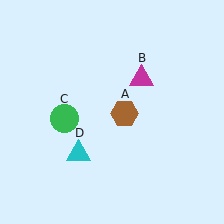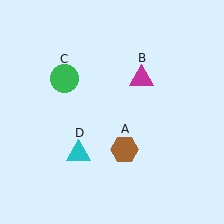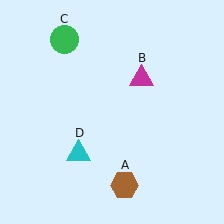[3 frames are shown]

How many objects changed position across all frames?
2 objects changed position: brown hexagon (object A), green circle (object C).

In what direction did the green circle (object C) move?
The green circle (object C) moved up.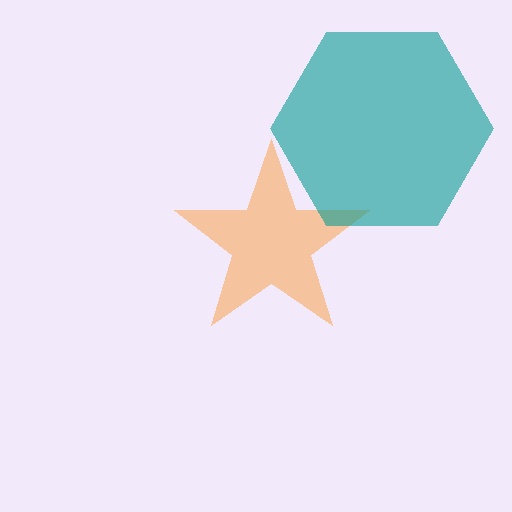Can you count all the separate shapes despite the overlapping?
Yes, there are 2 separate shapes.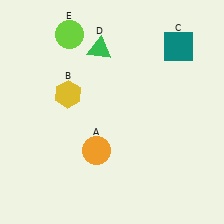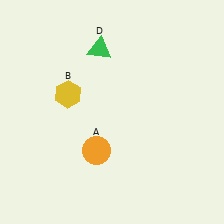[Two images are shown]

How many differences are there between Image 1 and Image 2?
There are 2 differences between the two images.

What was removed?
The teal square (C), the lime circle (E) were removed in Image 2.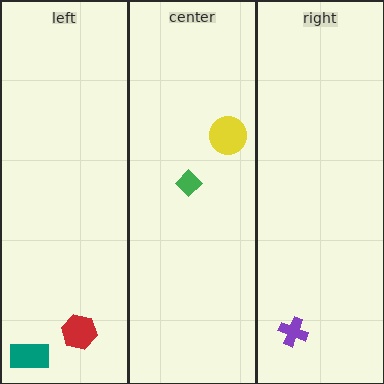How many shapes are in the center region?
2.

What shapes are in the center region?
The yellow circle, the green diamond.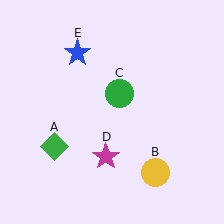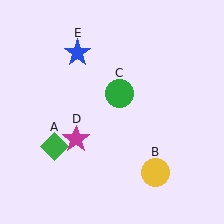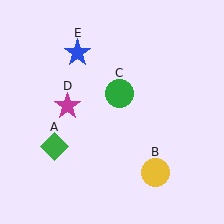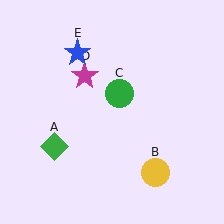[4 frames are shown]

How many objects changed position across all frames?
1 object changed position: magenta star (object D).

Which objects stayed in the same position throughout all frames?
Green diamond (object A) and yellow circle (object B) and green circle (object C) and blue star (object E) remained stationary.